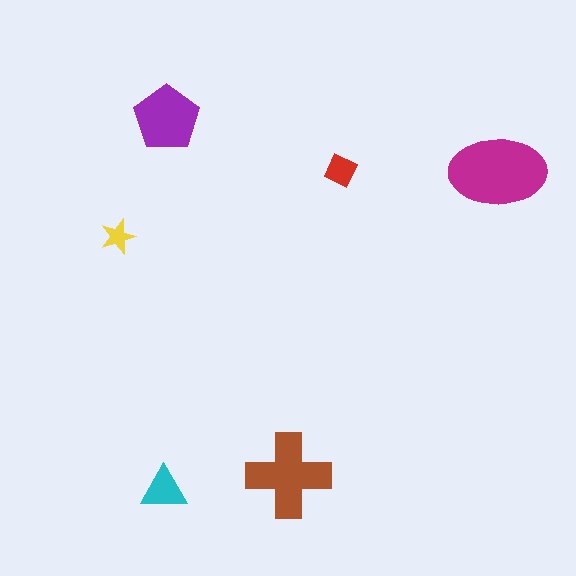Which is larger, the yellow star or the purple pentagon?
The purple pentagon.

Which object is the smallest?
The yellow star.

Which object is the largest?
The magenta ellipse.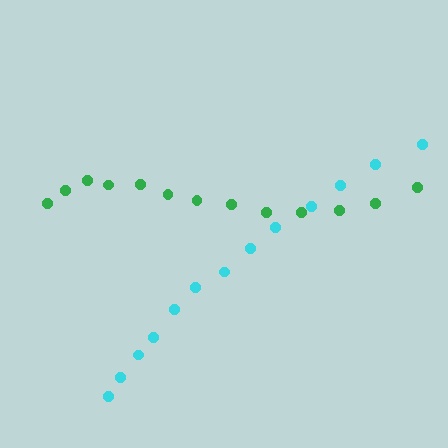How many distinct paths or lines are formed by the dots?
There are 2 distinct paths.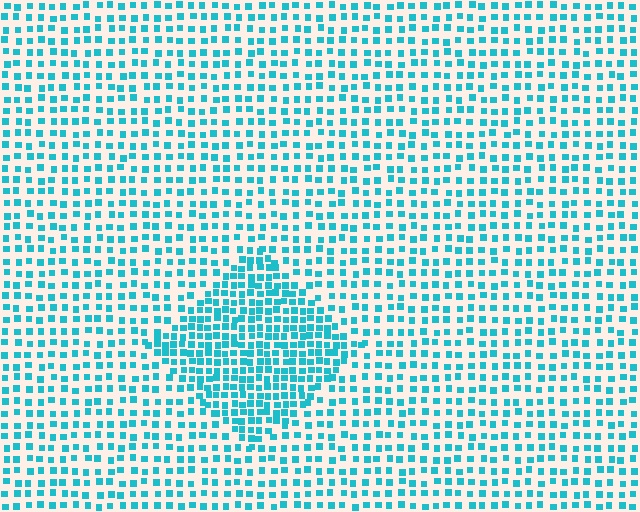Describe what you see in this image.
The image contains small cyan elements arranged at two different densities. A diamond-shaped region is visible where the elements are more densely packed than the surrounding area.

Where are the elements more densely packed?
The elements are more densely packed inside the diamond boundary.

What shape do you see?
I see a diamond.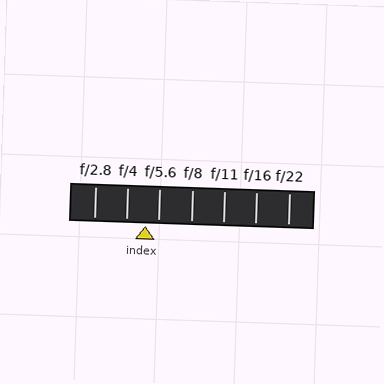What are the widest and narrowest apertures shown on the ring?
The widest aperture shown is f/2.8 and the narrowest is f/22.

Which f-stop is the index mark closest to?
The index mark is closest to f/5.6.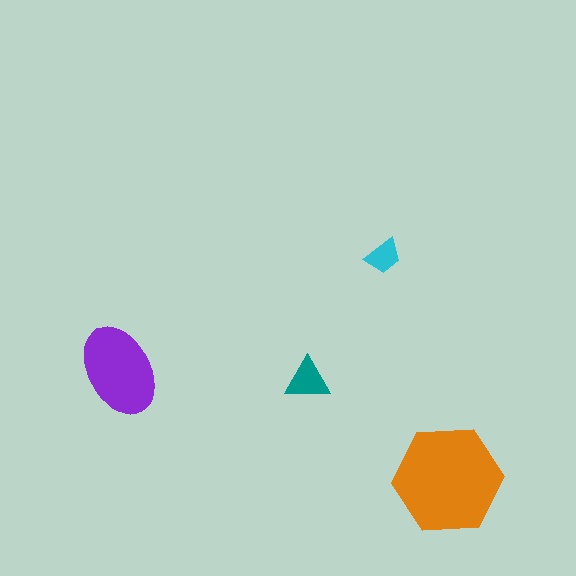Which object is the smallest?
The cyan trapezoid.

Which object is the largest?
The orange hexagon.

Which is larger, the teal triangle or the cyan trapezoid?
The teal triangle.